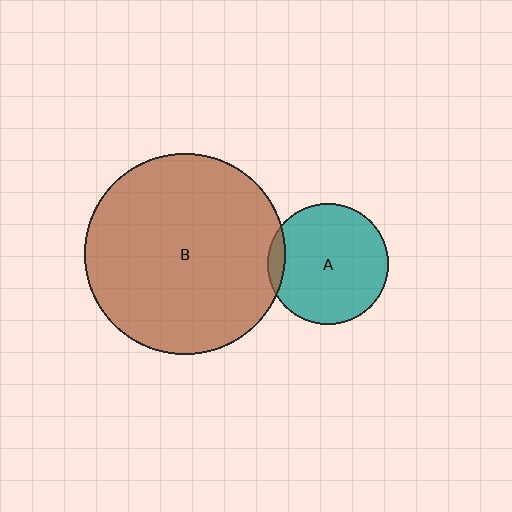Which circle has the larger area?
Circle B (brown).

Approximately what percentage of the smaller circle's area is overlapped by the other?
Approximately 10%.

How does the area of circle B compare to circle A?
Approximately 2.8 times.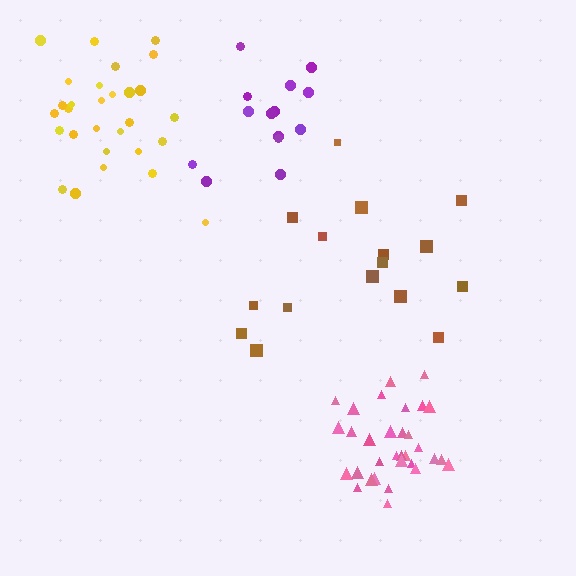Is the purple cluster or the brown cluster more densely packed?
Purple.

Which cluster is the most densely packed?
Pink.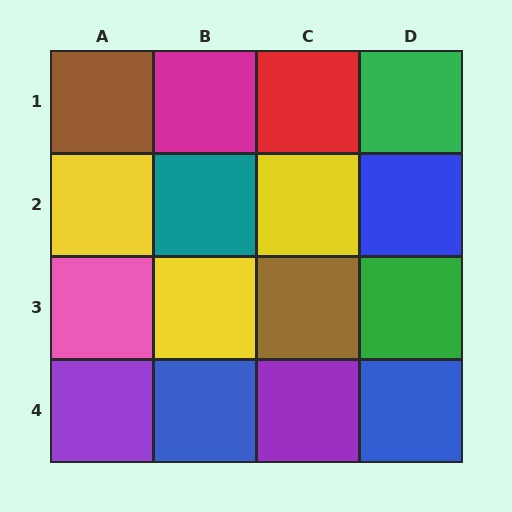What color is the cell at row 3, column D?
Green.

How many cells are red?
1 cell is red.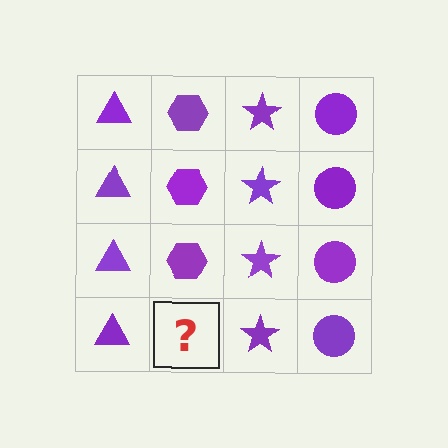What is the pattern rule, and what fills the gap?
The rule is that each column has a consistent shape. The gap should be filled with a purple hexagon.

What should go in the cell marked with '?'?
The missing cell should contain a purple hexagon.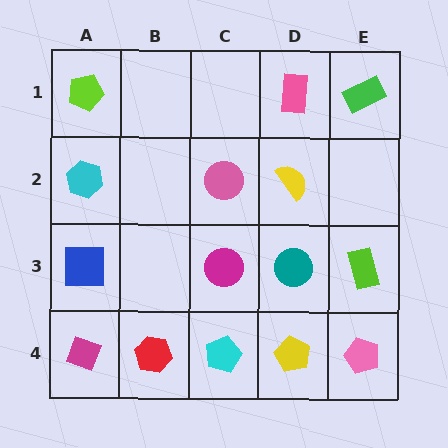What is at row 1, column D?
A pink rectangle.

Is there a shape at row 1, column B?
No, that cell is empty.